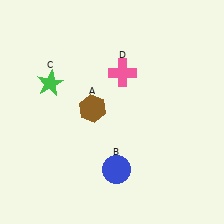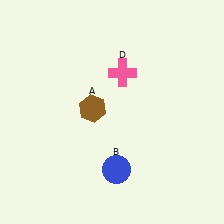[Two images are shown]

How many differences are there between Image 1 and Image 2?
There is 1 difference between the two images.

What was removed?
The green star (C) was removed in Image 2.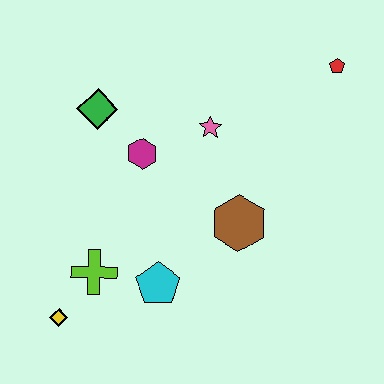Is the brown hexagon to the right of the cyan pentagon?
Yes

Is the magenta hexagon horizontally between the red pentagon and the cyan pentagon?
No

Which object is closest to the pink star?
The magenta hexagon is closest to the pink star.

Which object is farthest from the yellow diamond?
The red pentagon is farthest from the yellow diamond.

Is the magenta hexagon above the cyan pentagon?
Yes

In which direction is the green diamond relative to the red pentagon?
The green diamond is to the left of the red pentagon.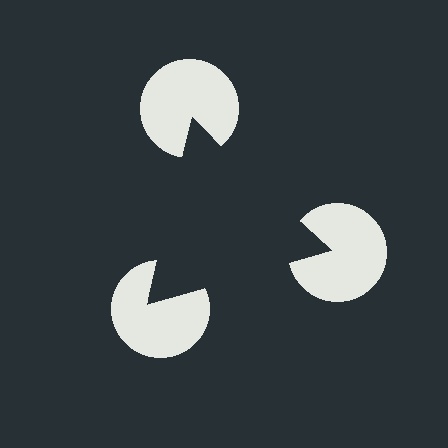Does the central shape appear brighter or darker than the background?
It typically appears slightly darker than the background, even though no actual brightness change is drawn.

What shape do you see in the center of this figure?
An illusory triangle — its edges are inferred from the aligned wedge cuts in the pac-man discs, not physically drawn.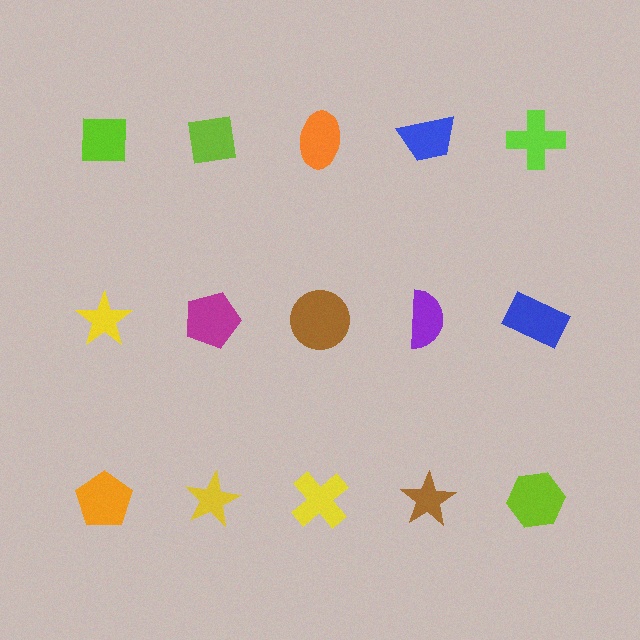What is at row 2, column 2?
A magenta pentagon.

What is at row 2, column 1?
A yellow star.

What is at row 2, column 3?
A brown circle.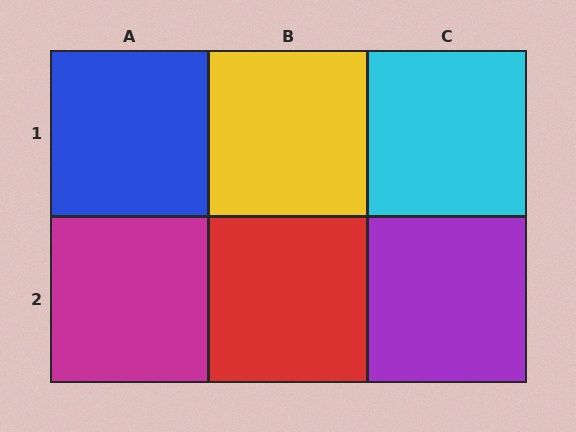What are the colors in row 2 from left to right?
Magenta, red, purple.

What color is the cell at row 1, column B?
Yellow.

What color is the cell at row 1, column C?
Cyan.